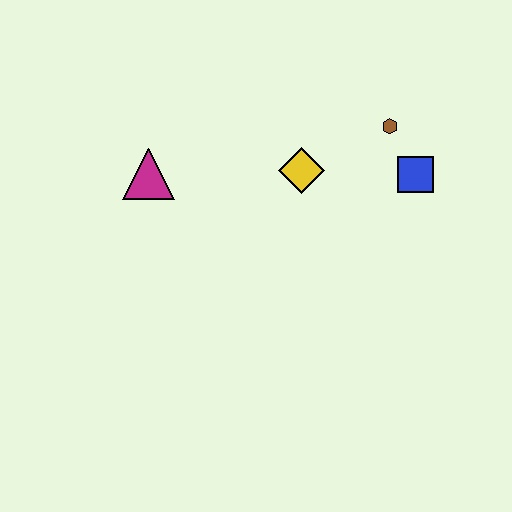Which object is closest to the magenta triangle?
The yellow diamond is closest to the magenta triangle.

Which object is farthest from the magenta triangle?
The blue square is farthest from the magenta triangle.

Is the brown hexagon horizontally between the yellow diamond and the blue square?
Yes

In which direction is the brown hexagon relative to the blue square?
The brown hexagon is above the blue square.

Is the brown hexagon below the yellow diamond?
No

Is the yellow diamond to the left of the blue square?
Yes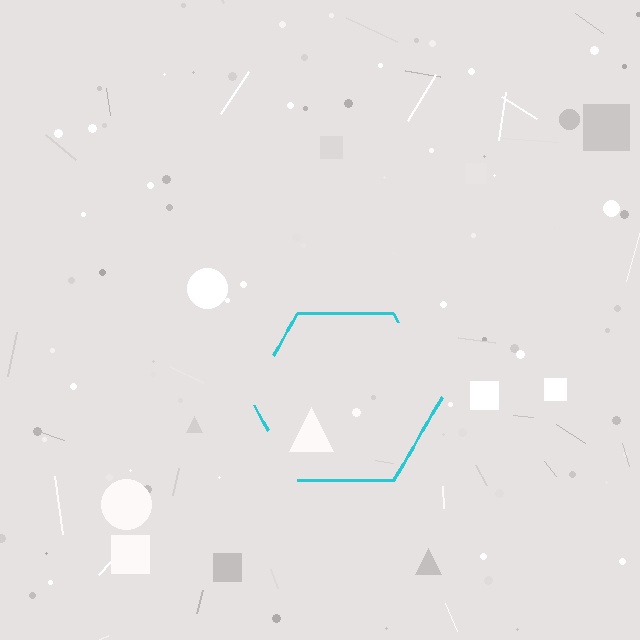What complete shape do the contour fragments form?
The contour fragments form a hexagon.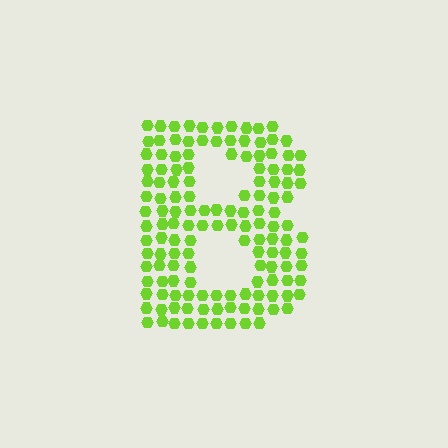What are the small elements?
The small elements are hexagons.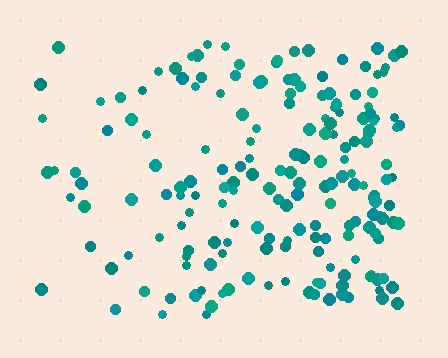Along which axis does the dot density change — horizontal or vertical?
Horizontal.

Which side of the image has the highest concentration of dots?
The right.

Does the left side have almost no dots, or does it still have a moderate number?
Still a moderate number, just noticeably fewer than the right.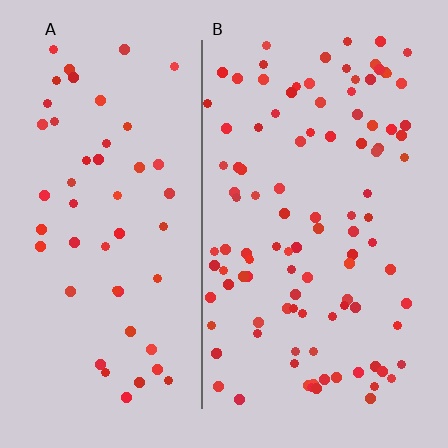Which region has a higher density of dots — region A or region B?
B (the right).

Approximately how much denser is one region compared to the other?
Approximately 2.1× — region B over region A.